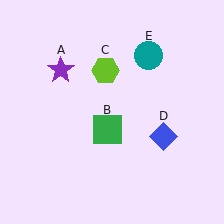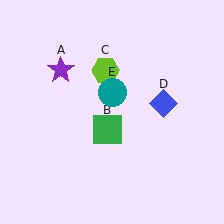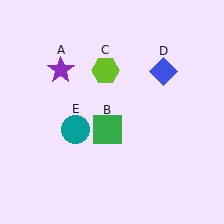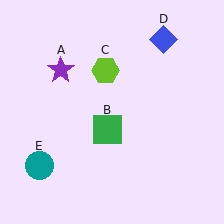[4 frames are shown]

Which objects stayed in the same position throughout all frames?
Purple star (object A) and green square (object B) and lime hexagon (object C) remained stationary.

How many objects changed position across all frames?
2 objects changed position: blue diamond (object D), teal circle (object E).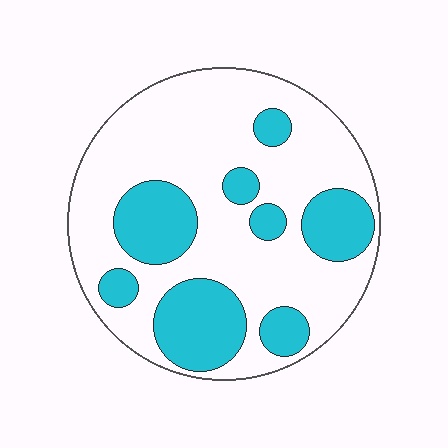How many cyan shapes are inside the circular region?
8.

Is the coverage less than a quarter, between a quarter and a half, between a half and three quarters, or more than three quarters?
Between a quarter and a half.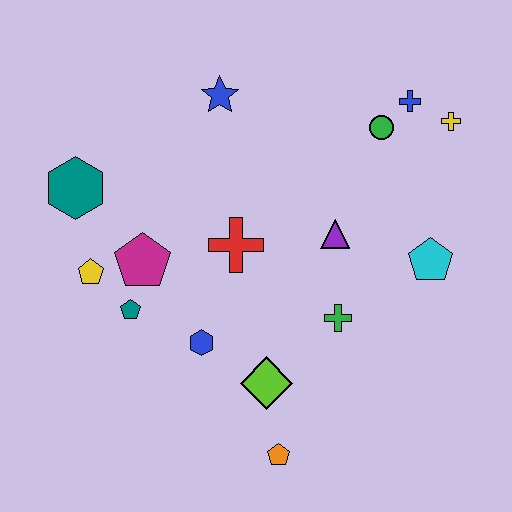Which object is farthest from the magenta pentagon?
The yellow cross is farthest from the magenta pentagon.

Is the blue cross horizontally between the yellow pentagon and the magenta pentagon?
No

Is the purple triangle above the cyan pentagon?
Yes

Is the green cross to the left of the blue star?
No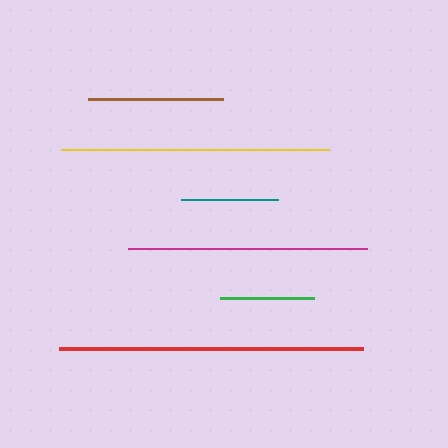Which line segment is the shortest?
The green line is the shortest at approximately 94 pixels.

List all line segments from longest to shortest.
From longest to shortest: red, yellow, magenta, brown, teal, green.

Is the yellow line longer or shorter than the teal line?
The yellow line is longer than the teal line.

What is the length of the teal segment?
The teal segment is approximately 97 pixels long.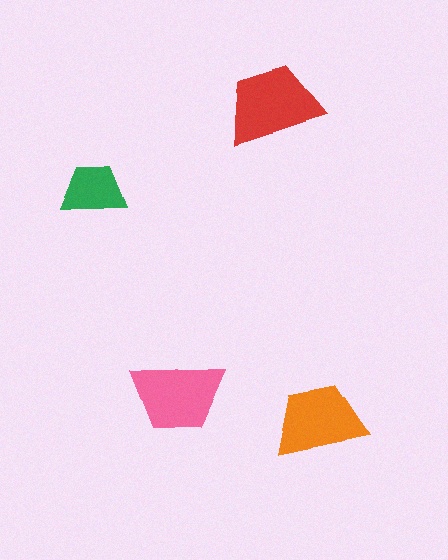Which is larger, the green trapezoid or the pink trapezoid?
The pink one.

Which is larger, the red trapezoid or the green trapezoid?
The red one.